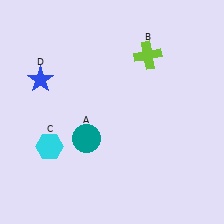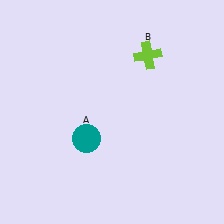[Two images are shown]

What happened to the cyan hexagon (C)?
The cyan hexagon (C) was removed in Image 2. It was in the bottom-left area of Image 1.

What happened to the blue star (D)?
The blue star (D) was removed in Image 2. It was in the top-left area of Image 1.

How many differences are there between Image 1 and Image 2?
There are 2 differences between the two images.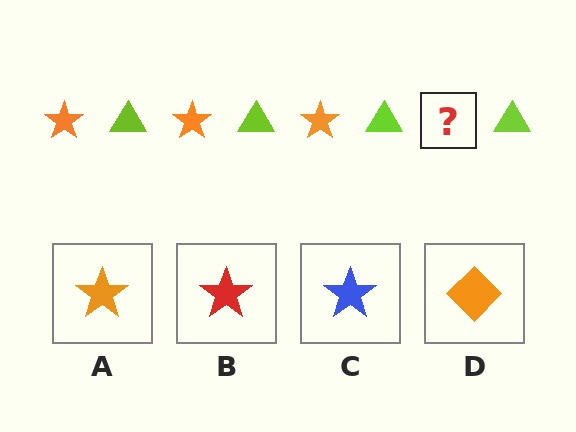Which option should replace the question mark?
Option A.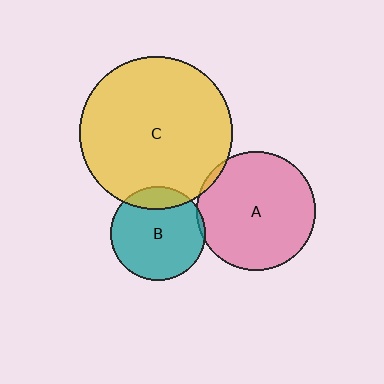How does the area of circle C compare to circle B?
Approximately 2.6 times.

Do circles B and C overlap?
Yes.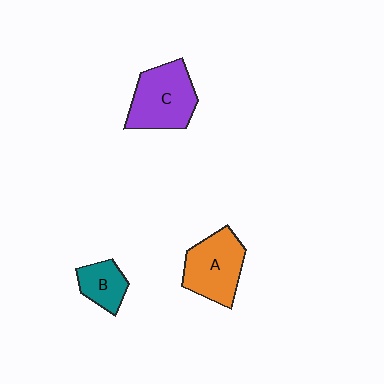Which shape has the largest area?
Shape C (purple).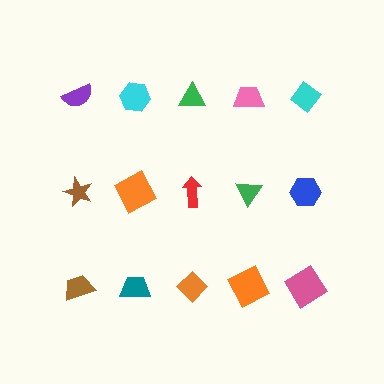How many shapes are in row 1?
5 shapes.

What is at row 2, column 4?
A green triangle.